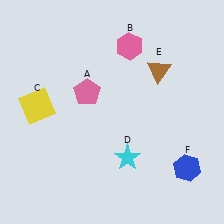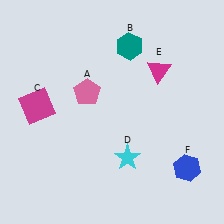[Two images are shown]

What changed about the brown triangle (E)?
In Image 1, E is brown. In Image 2, it changed to magenta.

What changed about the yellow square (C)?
In Image 1, C is yellow. In Image 2, it changed to magenta.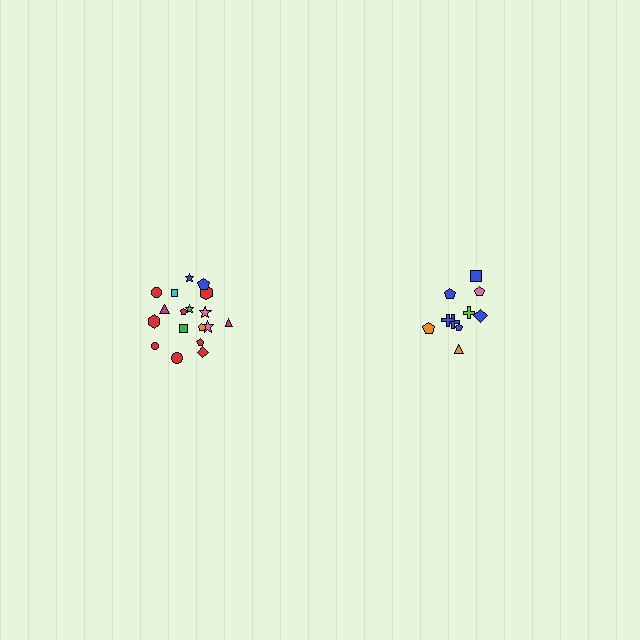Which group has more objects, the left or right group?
The left group.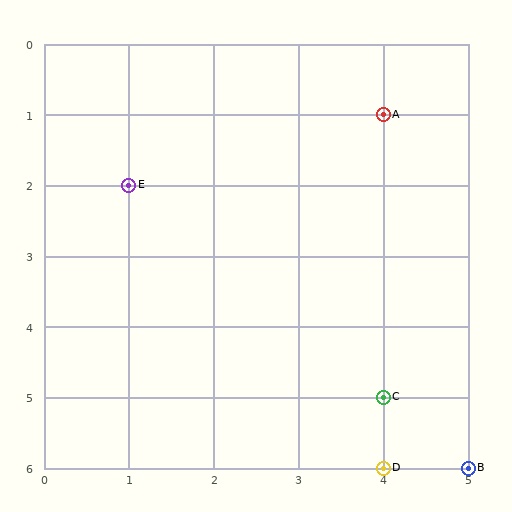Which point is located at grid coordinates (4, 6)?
Point D is at (4, 6).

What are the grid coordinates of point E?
Point E is at grid coordinates (1, 2).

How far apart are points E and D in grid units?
Points E and D are 3 columns and 4 rows apart (about 5.0 grid units diagonally).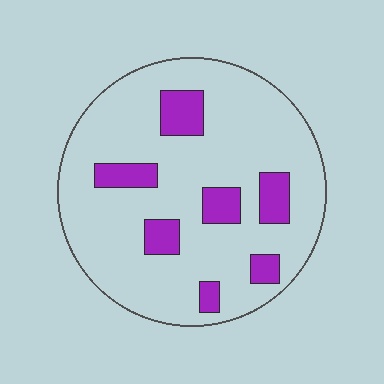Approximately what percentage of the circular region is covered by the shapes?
Approximately 15%.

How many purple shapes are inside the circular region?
7.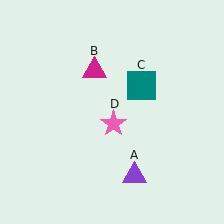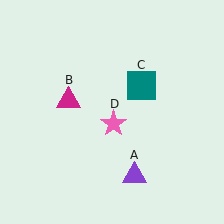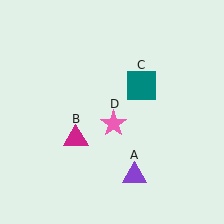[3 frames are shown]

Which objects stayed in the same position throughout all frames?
Purple triangle (object A) and teal square (object C) and pink star (object D) remained stationary.